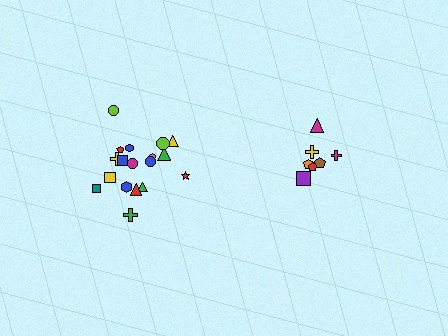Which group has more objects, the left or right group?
The left group.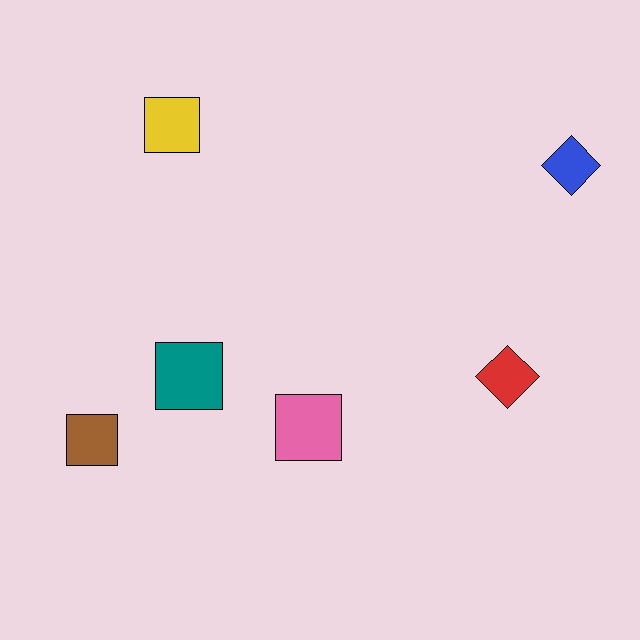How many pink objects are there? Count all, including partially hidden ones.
There is 1 pink object.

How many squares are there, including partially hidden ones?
There are 4 squares.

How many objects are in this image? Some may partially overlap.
There are 6 objects.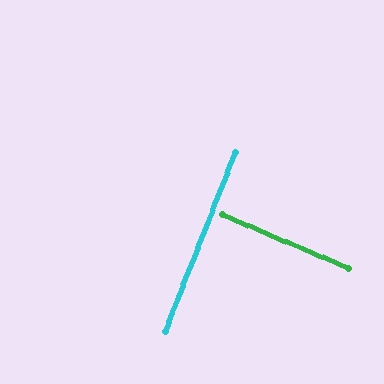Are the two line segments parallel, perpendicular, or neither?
Perpendicular — they meet at approximately 89°.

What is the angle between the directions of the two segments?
Approximately 89 degrees.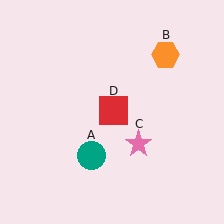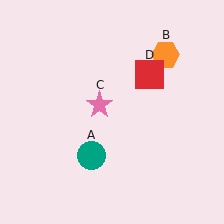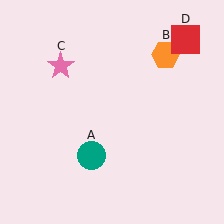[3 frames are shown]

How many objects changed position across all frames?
2 objects changed position: pink star (object C), red square (object D).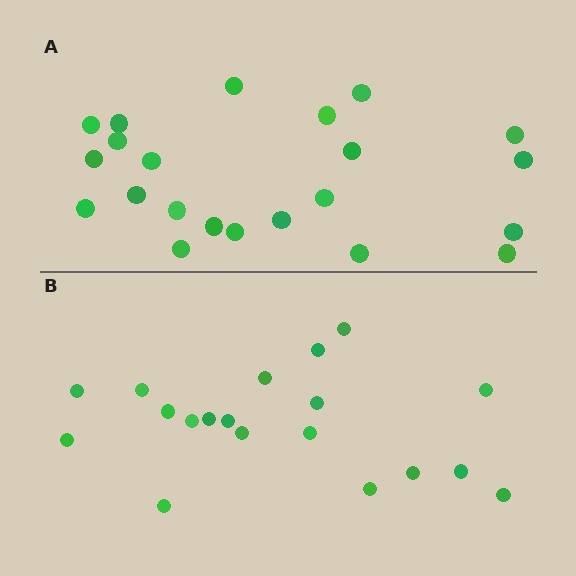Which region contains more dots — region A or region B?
Region A (the top region) has more dots.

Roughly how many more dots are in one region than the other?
Region A has just a few more — roughly 2 or 3 more dots than region B.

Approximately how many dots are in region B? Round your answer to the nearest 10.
About 20 dots. (The exact count is 19, which rounds to 20.)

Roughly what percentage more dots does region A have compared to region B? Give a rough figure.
About 15% more.